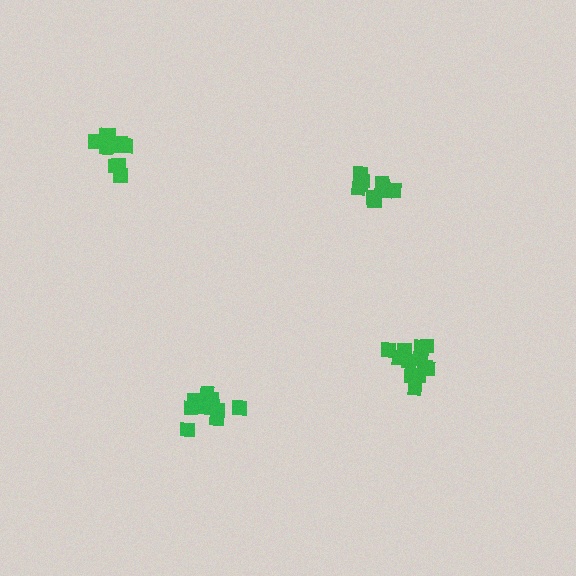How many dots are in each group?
Group 1: 10 dots, Group 2: 12 dots, Group 3: 10 dots, Group 4: 14 dots (46 total).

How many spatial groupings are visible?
There are 4 spatial groupings.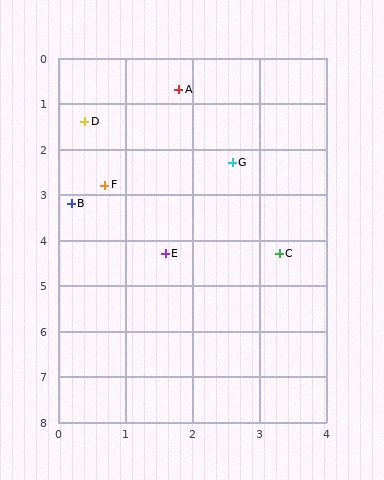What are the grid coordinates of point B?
Point B is at approximately (0.2, 3.2).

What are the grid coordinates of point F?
Point F is at approximately (0.7, 2.8).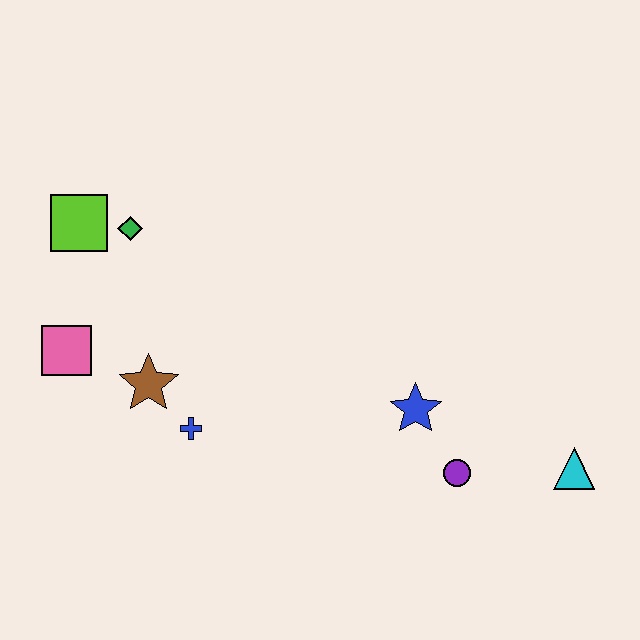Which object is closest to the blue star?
The purple circle is closest to the blue star.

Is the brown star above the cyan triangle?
Yes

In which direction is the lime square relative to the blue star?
The lime square is to the left of the blue star.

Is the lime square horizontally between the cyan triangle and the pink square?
Yes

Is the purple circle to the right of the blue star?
Yes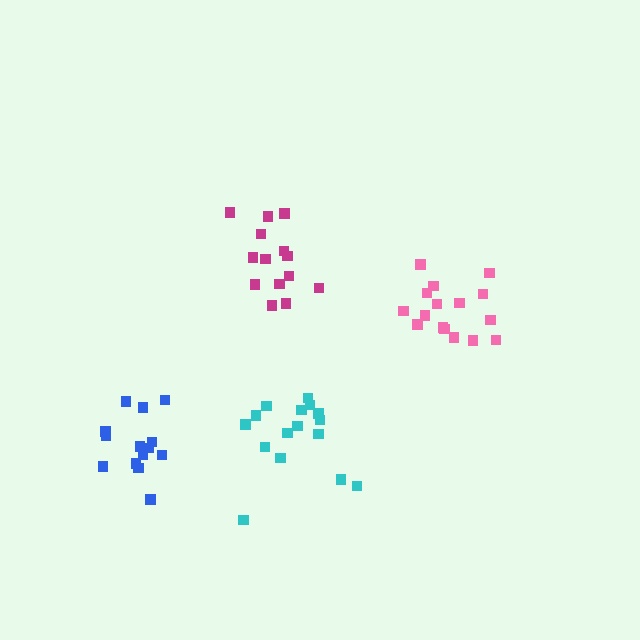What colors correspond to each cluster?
The clusters are colored: pink, cyan, magenta, blue.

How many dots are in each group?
Group 1: 16 dots, Group 2: 16 dots, Group 3: 14 dots, Group 4: 14 dots (60 total).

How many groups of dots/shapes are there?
There are 4 groups.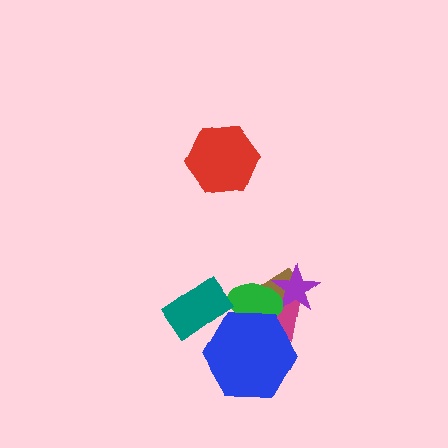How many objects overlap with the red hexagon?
0 objects overlap with the red hexagon.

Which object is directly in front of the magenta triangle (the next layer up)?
The purple star is directly in front of the magenta triangle.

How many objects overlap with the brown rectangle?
4 objects overlap with the brown rectangle.